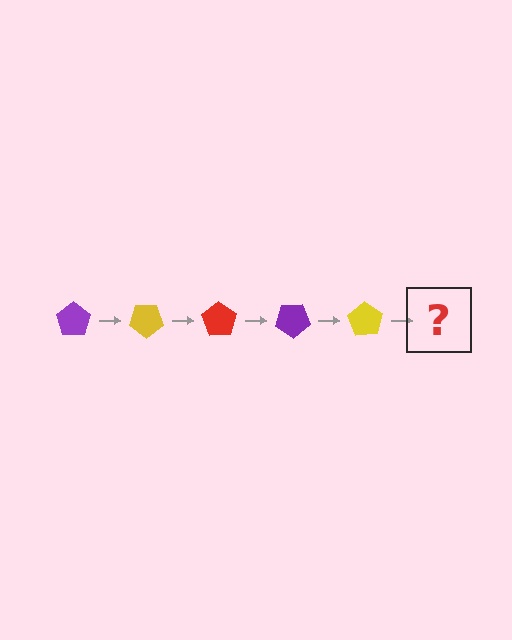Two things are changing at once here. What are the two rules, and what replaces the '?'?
The two rules are that it rotates 35 degrees each step and the color cycles through purple, yellow, and red. The '?' should be a red pentagon, rotated 175 degrees from the start.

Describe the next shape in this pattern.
It should be a red pentagon, rotated 175 degrees from the start.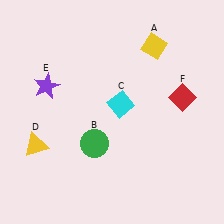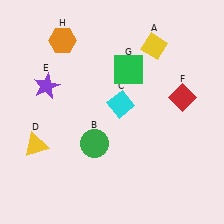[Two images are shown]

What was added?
A green square (G), an orange hexagon (H) were added in Image 2.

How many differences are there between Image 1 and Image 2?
There are 2 differences between the two images.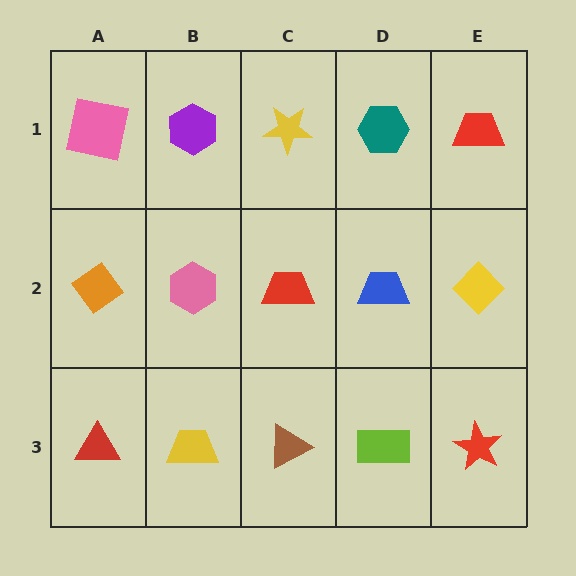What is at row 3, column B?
A yellow trapezoid.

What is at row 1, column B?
A purple hexagon.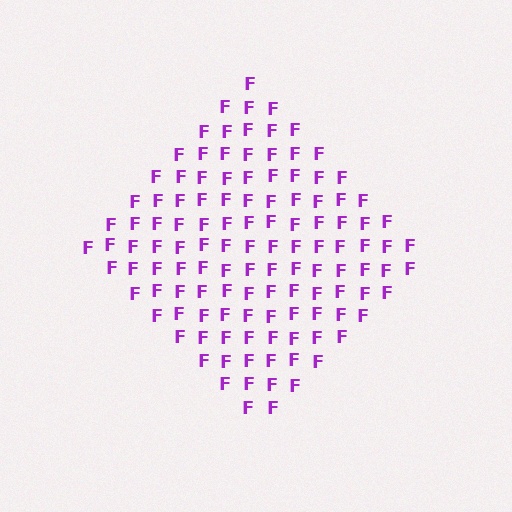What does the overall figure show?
The overall figure shows a diamond.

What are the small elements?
The small elements are letter F's.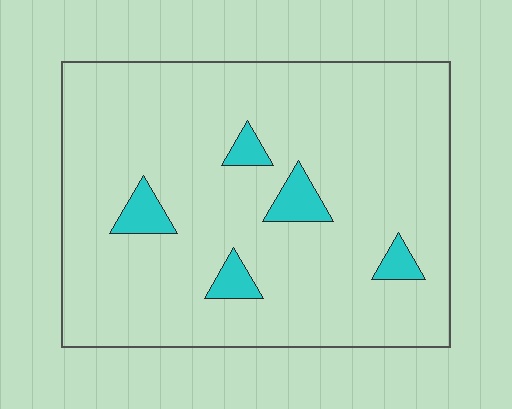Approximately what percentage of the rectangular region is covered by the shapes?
Approximately 10%.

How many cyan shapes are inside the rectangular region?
5.